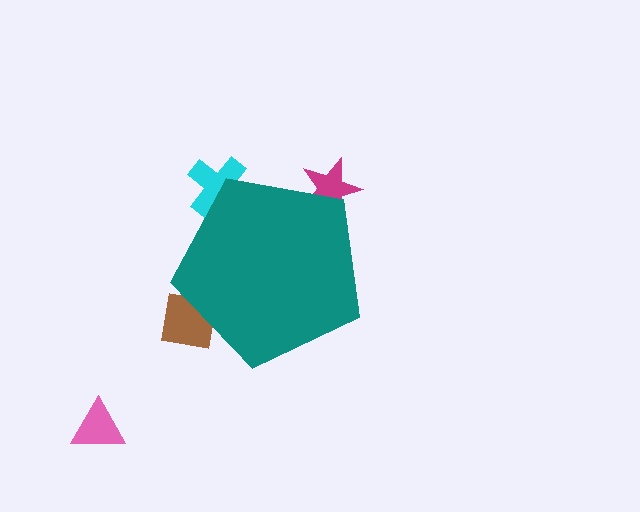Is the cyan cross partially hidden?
Yes, the cyan cross is partially hidden behind the teal pentagon.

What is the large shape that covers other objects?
A teal pentagon.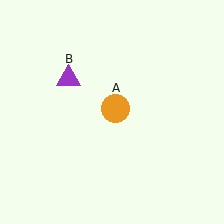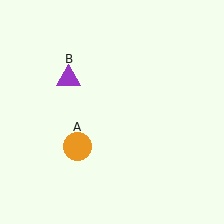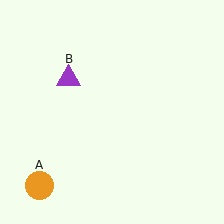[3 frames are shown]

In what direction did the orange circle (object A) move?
The orange circle (object A) moved down and to the left.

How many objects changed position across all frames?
1 object changed position: orange circle (object A).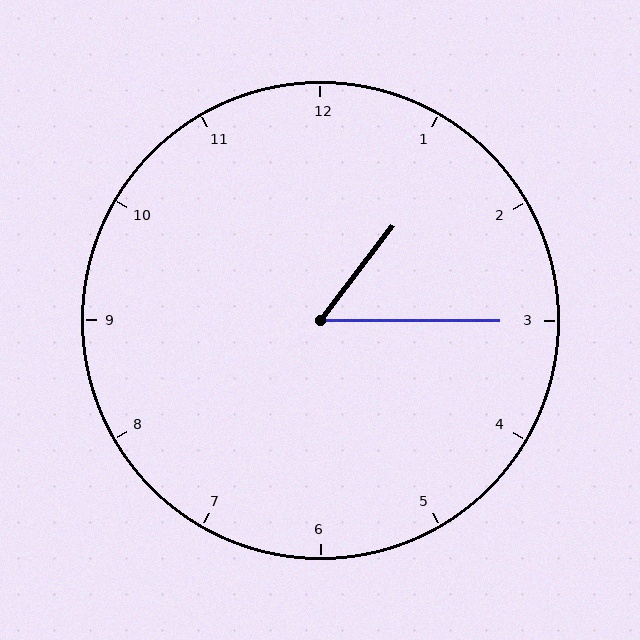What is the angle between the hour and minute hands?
Approximately 52 degrees.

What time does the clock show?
1:15.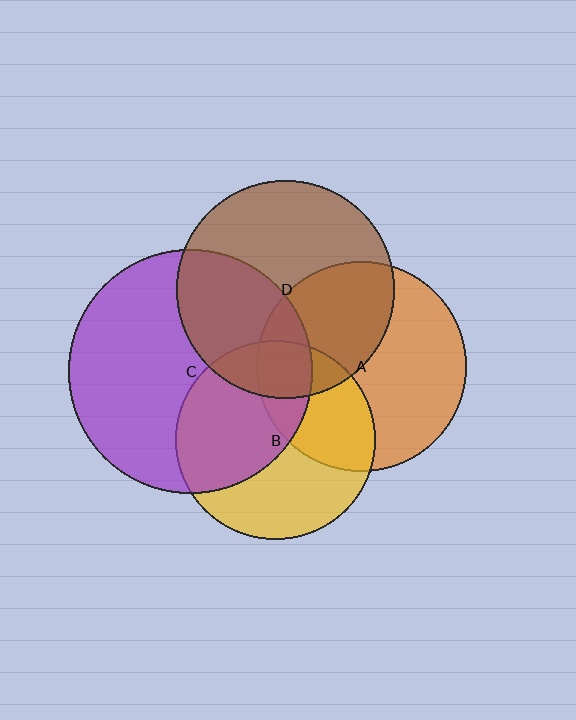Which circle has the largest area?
Circle C (purple).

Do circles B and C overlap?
Yes.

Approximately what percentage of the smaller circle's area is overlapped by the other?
Approximately 50%.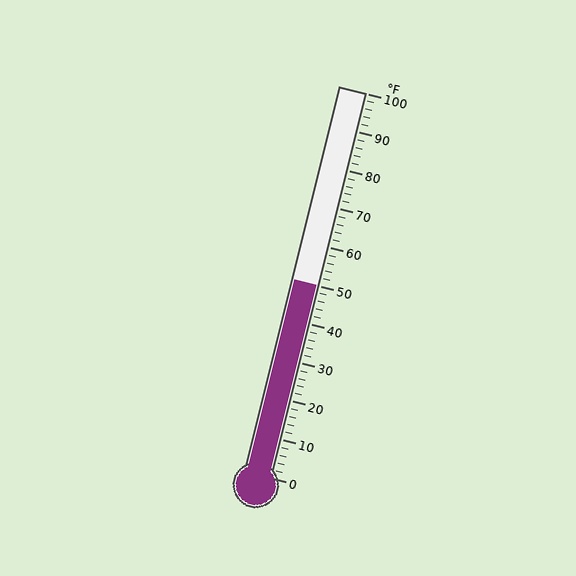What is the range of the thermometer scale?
The thermometer scale ranges from 0°F to 100°F.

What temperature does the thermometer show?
The thermometer shows approximately 50°F.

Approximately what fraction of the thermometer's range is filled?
The thermometer is filled to approximately 50% of its range.